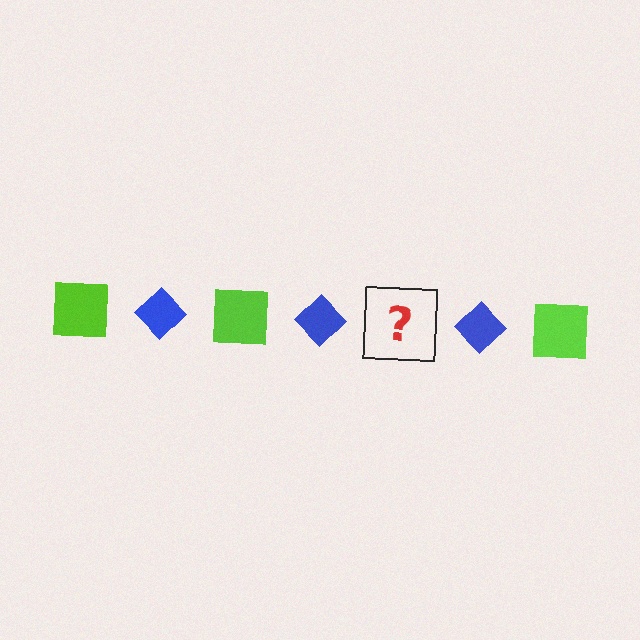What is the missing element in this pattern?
The missing element is a lime square.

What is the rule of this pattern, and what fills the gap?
The rule is that the pattern alternates between lime square and blue diamond. The gap should be filled with a lime square.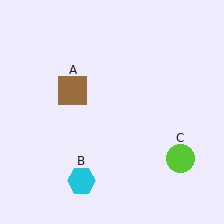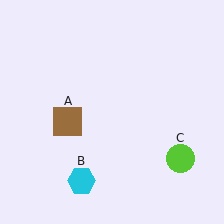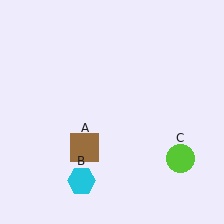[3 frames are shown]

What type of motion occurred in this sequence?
The brown square (object A) rotated counterclockwise around the center of the scene.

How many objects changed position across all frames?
1 object changed position: brown square (object A).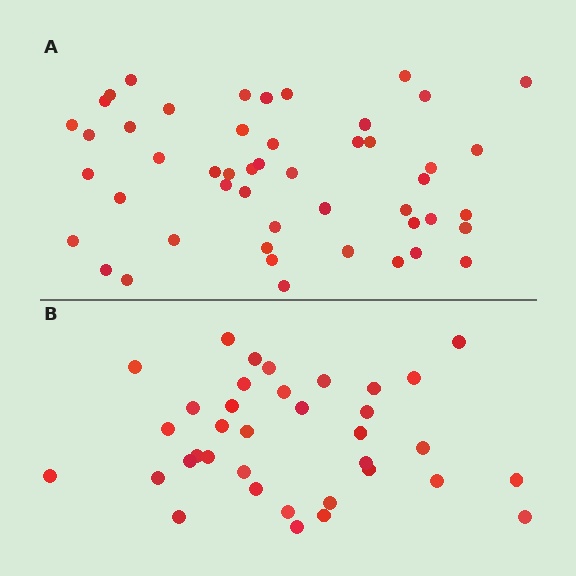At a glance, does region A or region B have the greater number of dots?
Region A (the top region) has more dots.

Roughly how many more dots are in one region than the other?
Region A has approximately 15 more dots than region B.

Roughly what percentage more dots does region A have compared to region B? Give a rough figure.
About 35% more.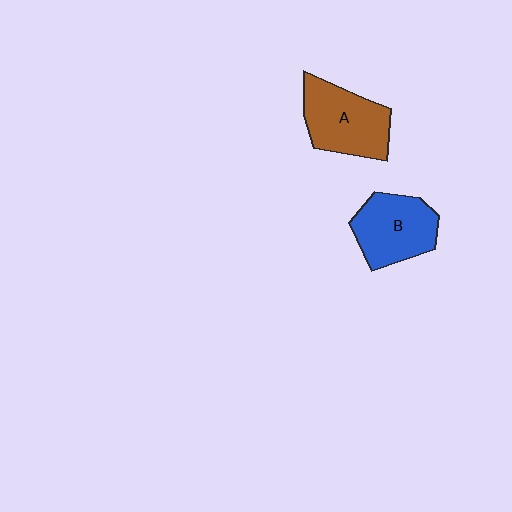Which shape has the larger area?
Shape A (brown).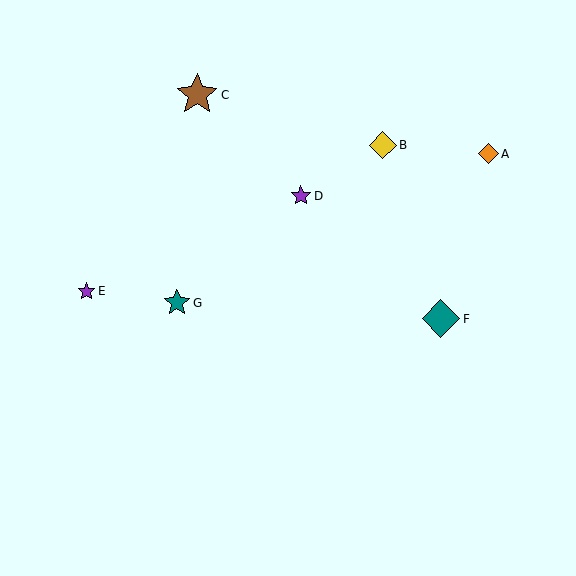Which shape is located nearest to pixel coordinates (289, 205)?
The purple star (labeled D) at (301, 196) is nearest to that location.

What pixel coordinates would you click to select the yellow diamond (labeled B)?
Click at (383, 145) to select the yellow diamond B.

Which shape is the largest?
The brown star (labeled C) is the largest.